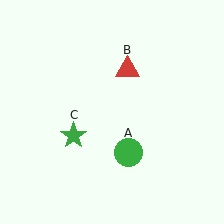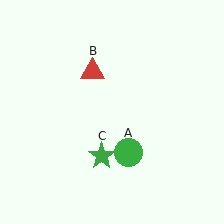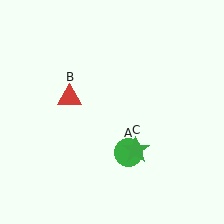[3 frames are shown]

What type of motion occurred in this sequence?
The red triangle (object B), green star (object C) rotated counterclockwise around the center of the scene.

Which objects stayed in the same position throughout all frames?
Green circle (object A) remained stationary.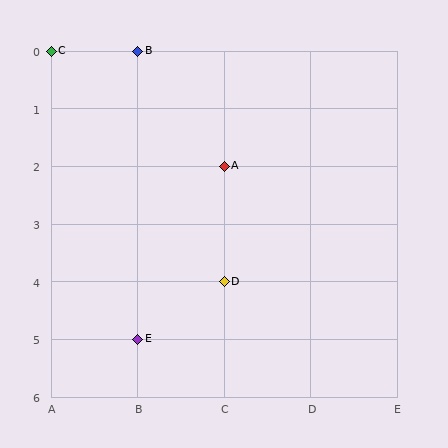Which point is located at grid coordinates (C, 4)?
Point D is at (C, 4).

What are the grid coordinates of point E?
Point E is at grid coordinates (B, 5).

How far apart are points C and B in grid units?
Points C and B are 1 column apart.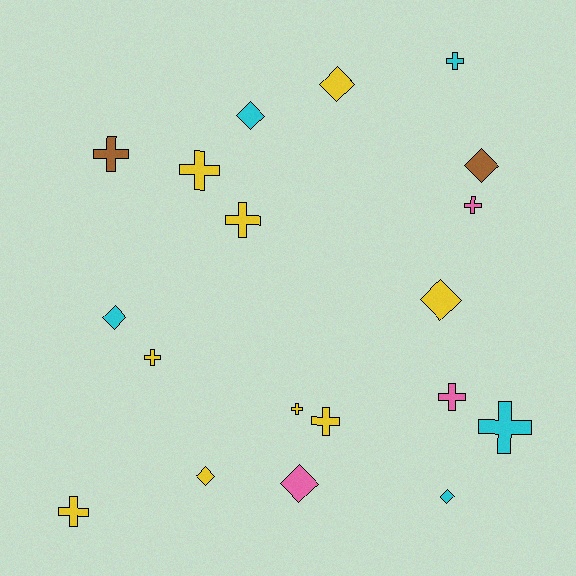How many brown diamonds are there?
There is 1 brown diamond.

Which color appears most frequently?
Yellow, with 9 objects.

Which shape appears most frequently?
Cross, with 11 objects.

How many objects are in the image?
There are 19 objects.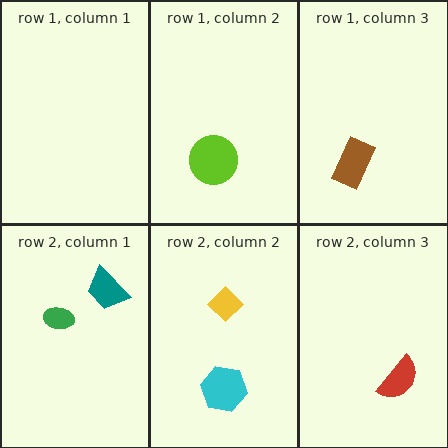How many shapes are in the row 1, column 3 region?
1.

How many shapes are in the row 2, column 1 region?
2.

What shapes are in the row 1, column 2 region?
The lime circle.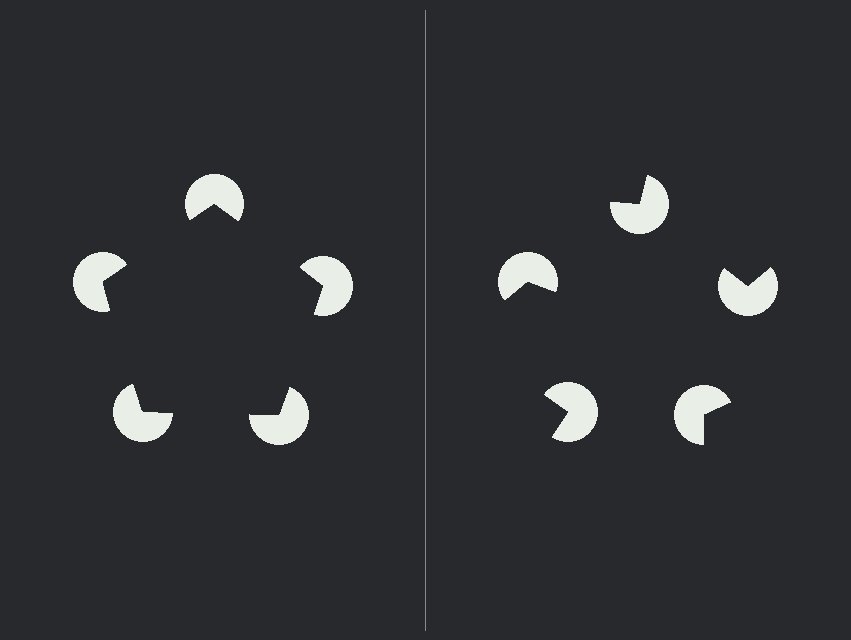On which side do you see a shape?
An illusory pentagon appears on the left side. On the right side the wedge cuts are rotated, so no coherent shape forms.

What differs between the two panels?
The pac-man discs are positioned identically on both sides; only the wedge orientations differ. On the left they align to a pentagon; on the right they are misaligned.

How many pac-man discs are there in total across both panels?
10 — 5 on each side.